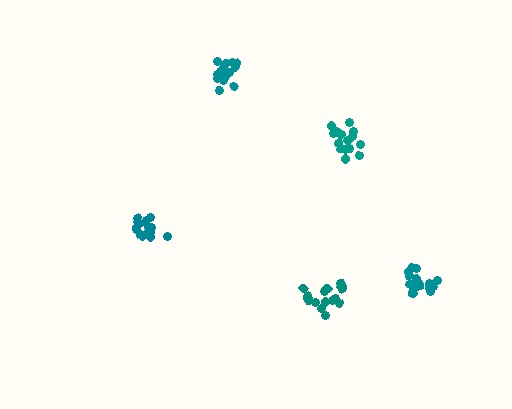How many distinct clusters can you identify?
There are 5 distinct clusters.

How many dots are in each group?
Group 1: 14 dots, Group 2: 17 dots, Group 3: 16 dots, Group 4: 17 dots, Group 5: 16 dots (80 total).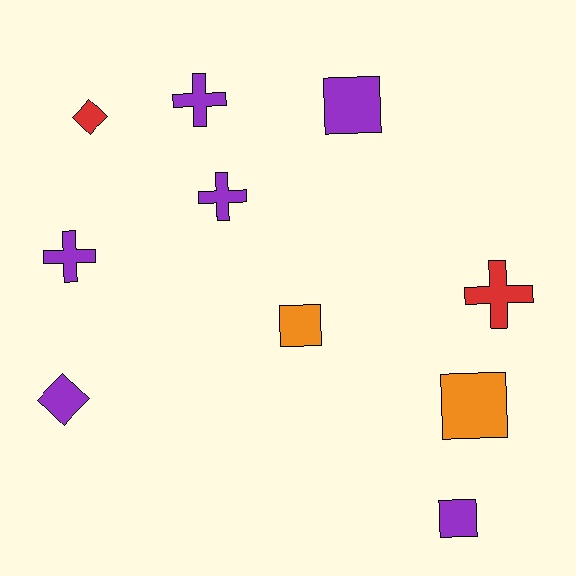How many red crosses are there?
There is 1 red cross.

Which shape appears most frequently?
Cross, with 4 objects.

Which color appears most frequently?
Purple, with 6 objects.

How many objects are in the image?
There are 10 objects.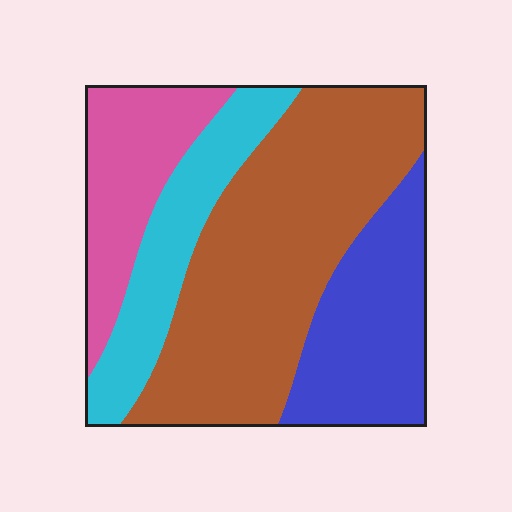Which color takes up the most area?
Brown, at roughly 45%.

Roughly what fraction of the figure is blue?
Blue covers about 20% of the figure.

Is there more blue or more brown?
Brown.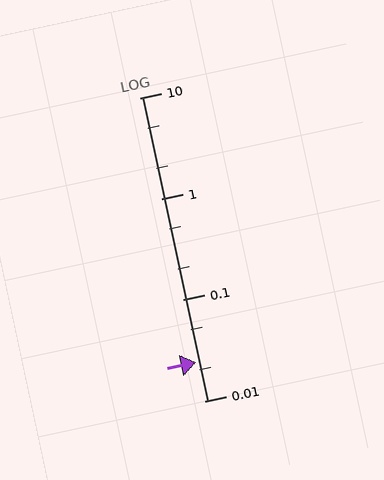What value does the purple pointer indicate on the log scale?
The pointer indicates approximately 0.024.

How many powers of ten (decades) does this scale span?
The scale spans 3 decades, from 0.01 to 10.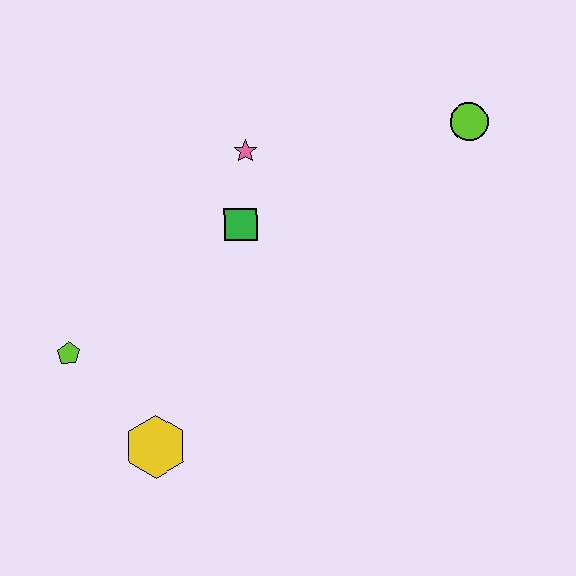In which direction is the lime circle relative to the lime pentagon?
The lime circle is to the right of the lime pentagon.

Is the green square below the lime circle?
Yes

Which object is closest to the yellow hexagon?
The lime pentagon is closest to the yellow hexagon.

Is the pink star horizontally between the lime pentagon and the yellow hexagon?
No